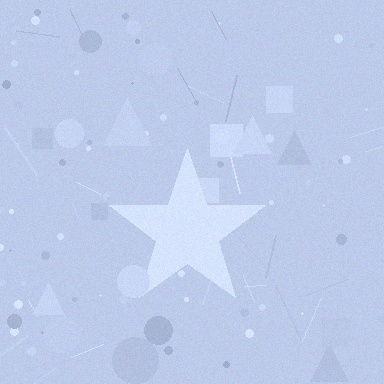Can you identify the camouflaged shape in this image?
The camouflaged shape is a star.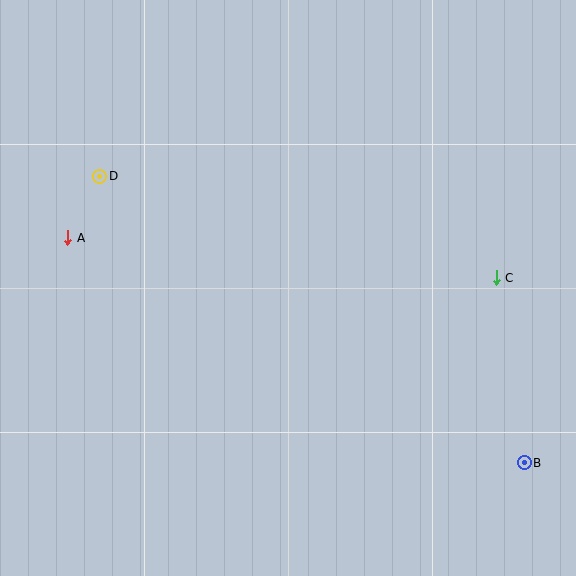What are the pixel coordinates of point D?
Point D is at (100, 176).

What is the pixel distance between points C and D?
The distance between C and D is 409 pixels.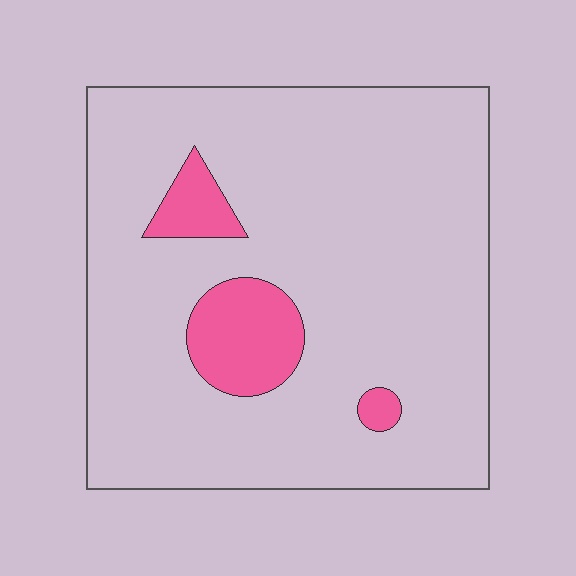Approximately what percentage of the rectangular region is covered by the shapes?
Approximately 10%.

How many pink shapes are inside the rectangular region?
3.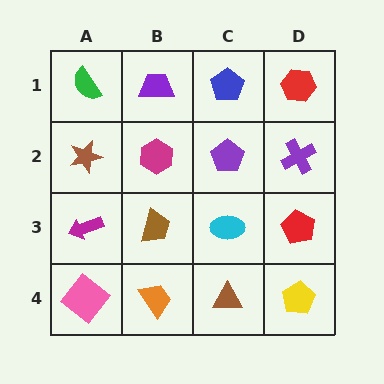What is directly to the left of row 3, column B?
A magenta arrow.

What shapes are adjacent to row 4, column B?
A brown trapezoid (row 3, column B), a pink diamond (row 4, column A), a brown triangle (row 4, column C).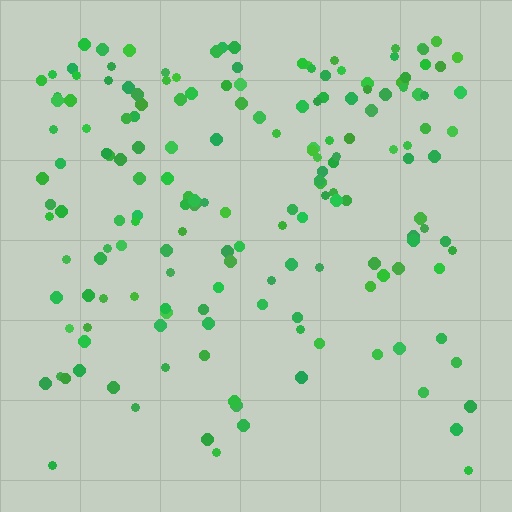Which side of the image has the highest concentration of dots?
The top.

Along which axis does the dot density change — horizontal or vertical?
Vertical.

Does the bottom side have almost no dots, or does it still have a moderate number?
Still a moderate number, just noticeably fewer than the top.